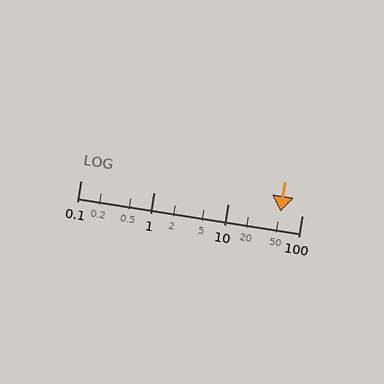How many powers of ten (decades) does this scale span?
The scale spans 3 decades, from 0.1 to 100.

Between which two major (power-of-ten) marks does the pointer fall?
The pointer is between 10 and 100.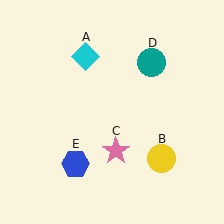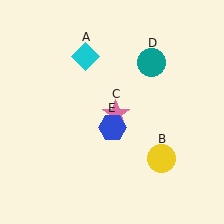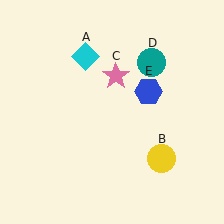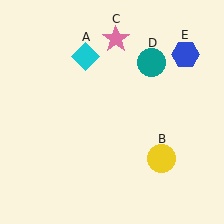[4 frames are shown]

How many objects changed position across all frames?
2 objects changed position: pink star (object C), blue hexagon (object E).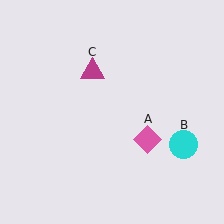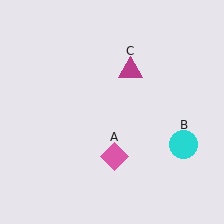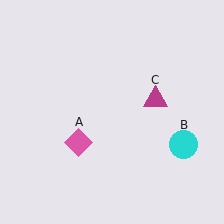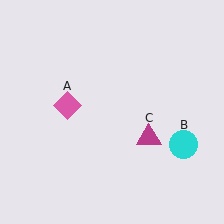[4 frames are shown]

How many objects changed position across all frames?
2 objects changed position: pink diamond (object A), magenta triangle (object C).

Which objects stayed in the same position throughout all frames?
Cyan circle (object B) remained stationary.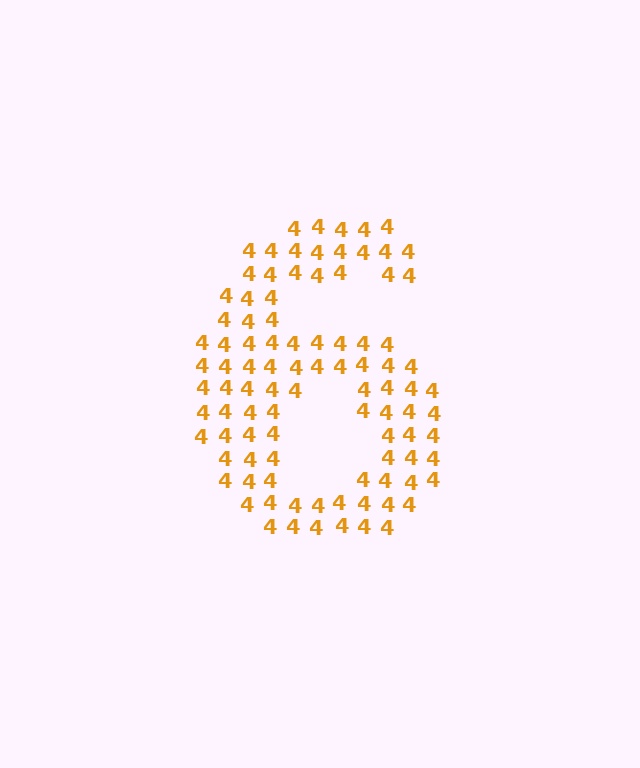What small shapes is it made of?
It is made of small digit 4's.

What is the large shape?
The large shape is the digit 6.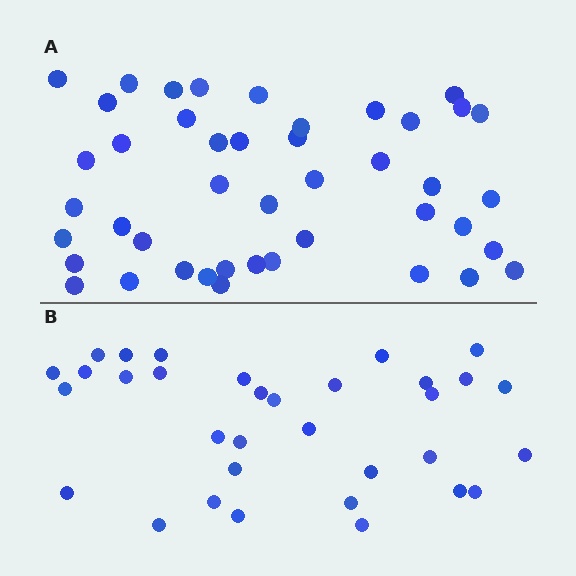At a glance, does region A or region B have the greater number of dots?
Region A (the top region) has more dots.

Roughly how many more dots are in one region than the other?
Region A has roughly 12 or so more dots than region B.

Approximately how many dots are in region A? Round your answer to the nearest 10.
About 40 dots. (The exact count is 44, which rounds to 40.)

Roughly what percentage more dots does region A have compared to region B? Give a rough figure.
About 35% more.